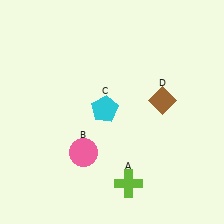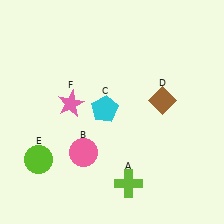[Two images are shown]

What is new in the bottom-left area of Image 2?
A lime circle (E) was added in the bottom-left area of Image 2.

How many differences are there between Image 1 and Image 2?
There are 2 differences between the two images.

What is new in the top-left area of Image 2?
A pink star (F) was added in the top-left area of Image 2.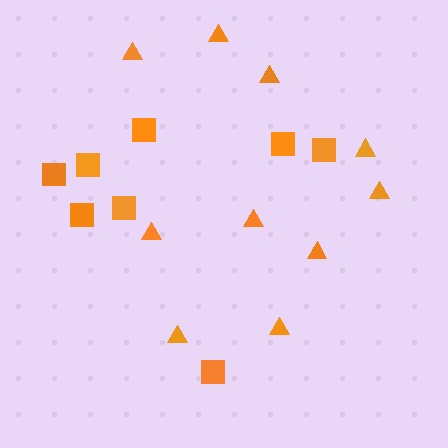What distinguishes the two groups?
There are 2 groups: one group of triangles (10) and one group of squares (8).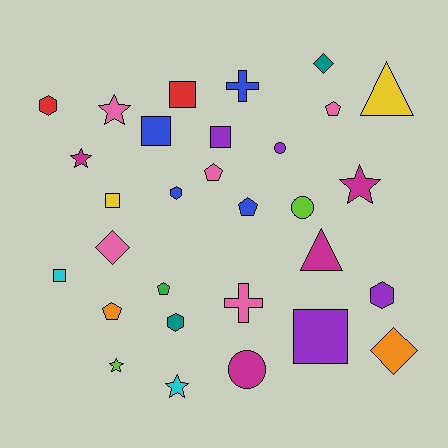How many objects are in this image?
There are 30 objects.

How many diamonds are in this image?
There are 3 diamonds.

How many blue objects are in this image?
There are 4 blue objects.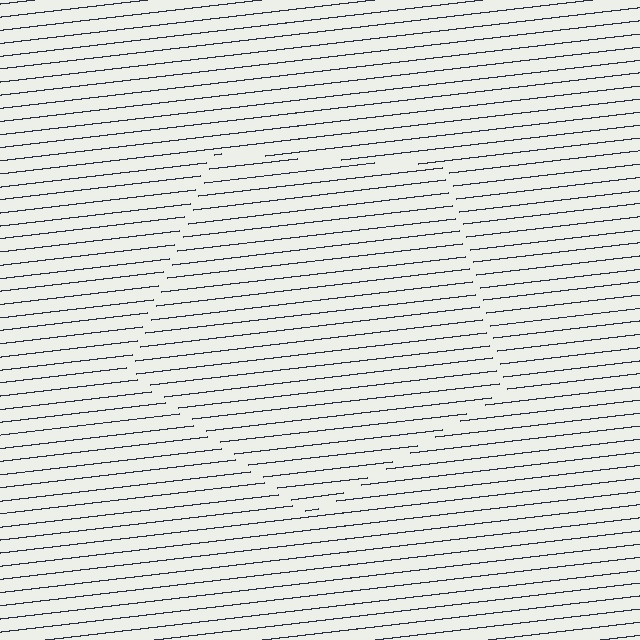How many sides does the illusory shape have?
5 sides — the line-ends trace a pentagon.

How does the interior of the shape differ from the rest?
The interior of the shape contains the same grating, shifted by half a period — the contour is defined by the phase discontinuity where line-ends from the inner and outer gratings abut.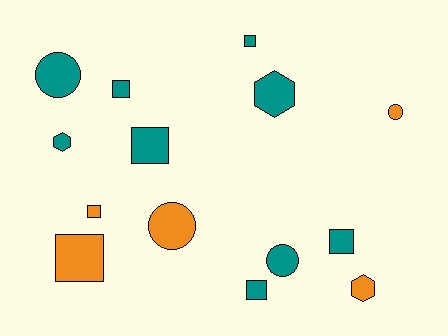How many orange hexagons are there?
There is 1 orange hexagon.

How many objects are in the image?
There are 14 objects.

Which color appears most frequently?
Teal, with 9 objects.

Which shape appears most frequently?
Square, with 7 objects.